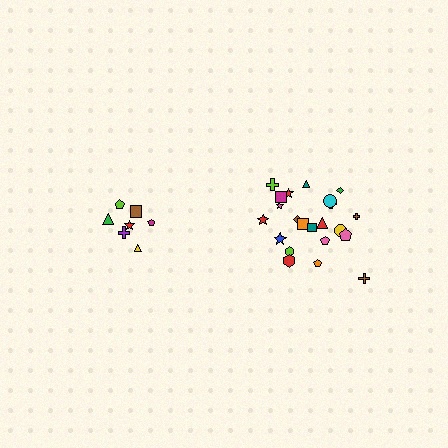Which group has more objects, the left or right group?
The right group.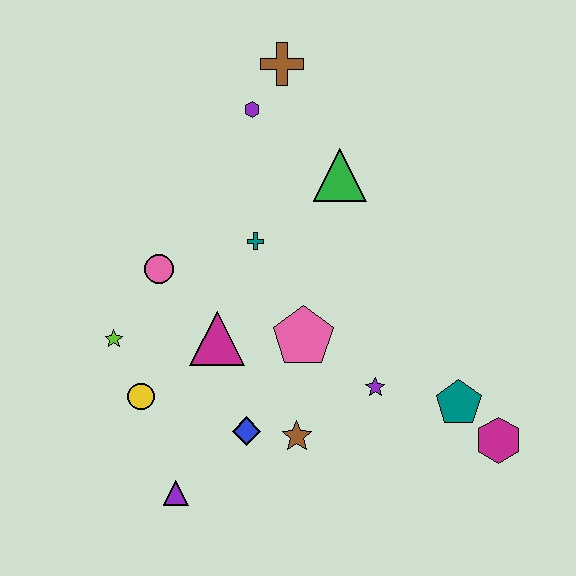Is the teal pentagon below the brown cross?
Yes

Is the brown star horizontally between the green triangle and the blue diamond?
Yes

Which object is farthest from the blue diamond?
The brown cross is farthest from the blue diamond.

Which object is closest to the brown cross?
The purple hexagon is closest to the brown cross.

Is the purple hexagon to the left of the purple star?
Yes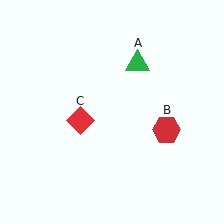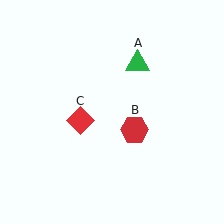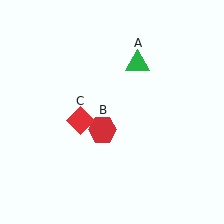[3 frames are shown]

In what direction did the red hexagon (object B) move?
The red hexagon (object B) moved left.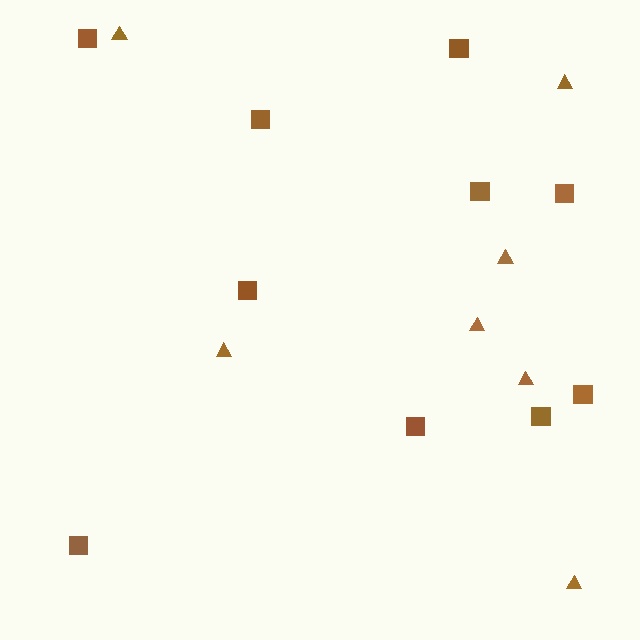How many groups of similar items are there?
There are 2 groups: one group of triangles (7) and one group of squares (10).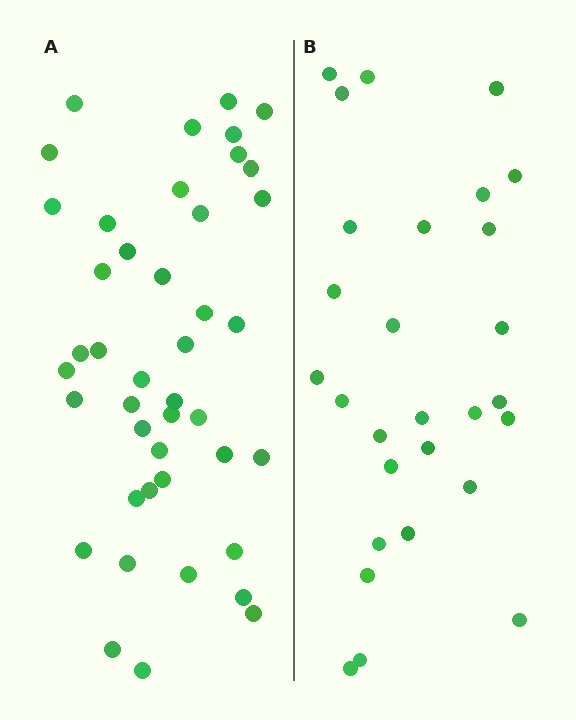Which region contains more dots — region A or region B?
Region A (the left region) has more dots.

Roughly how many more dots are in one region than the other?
Region A has approximately 15 more dots than region B.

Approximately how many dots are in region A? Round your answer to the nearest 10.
About 40 dots. (The exact count is 43, which rounds to 40.)